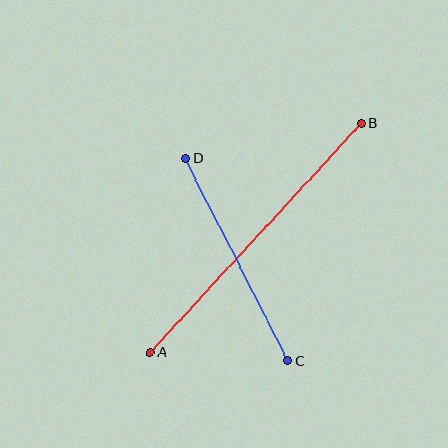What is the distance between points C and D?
The distance is approximately 227 pixels.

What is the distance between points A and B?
The distance is approximately 312 pixels.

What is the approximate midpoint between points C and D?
The midpoint is at approximately (237, 259) pixels.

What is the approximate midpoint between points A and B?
The midpoint is at approximately (256, 238) pixels.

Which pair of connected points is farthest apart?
Points A and B are farthest apart.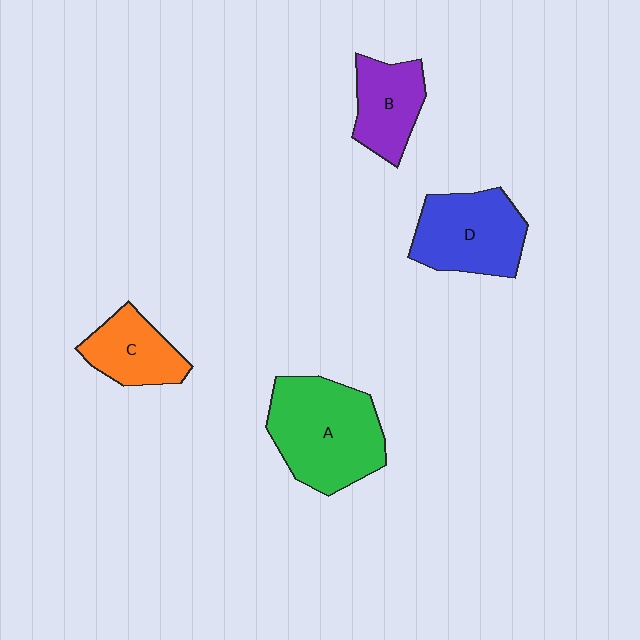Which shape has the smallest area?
Shape C (orange).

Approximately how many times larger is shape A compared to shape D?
Approximately 1.3 times.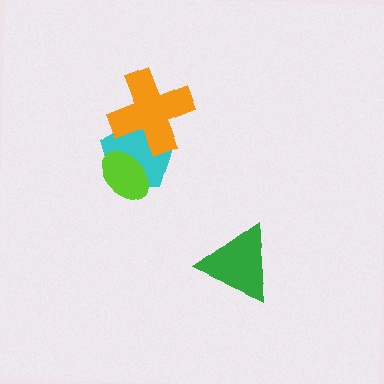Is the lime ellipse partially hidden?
No, no other shape covers it.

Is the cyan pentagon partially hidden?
Yes, it is partially covered by another shape.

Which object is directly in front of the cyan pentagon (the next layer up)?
The lime ellipse is directly in front of the cyan pentagon.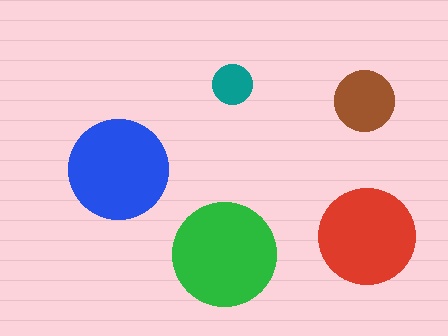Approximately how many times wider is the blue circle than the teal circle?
About 2.5 times wider.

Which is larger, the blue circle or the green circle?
The green one.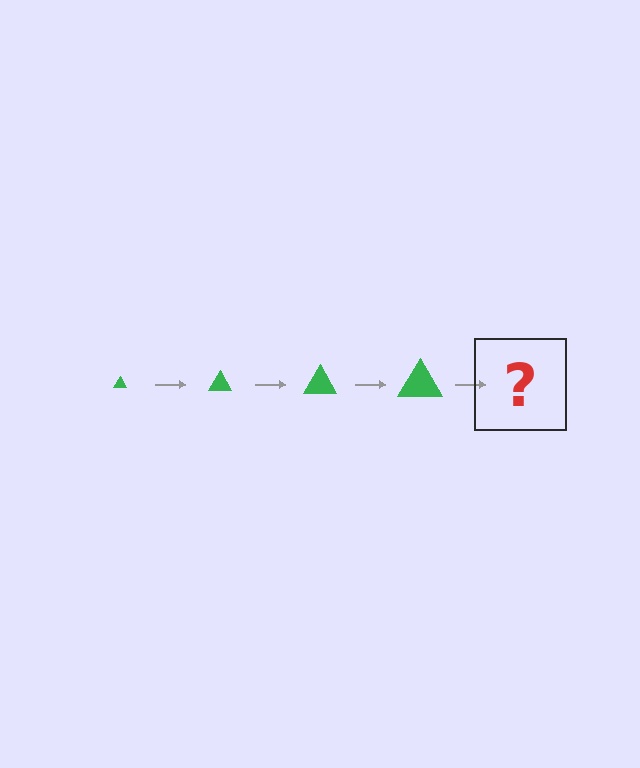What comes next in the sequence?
The next element should be a green triangle, larger than the previous one.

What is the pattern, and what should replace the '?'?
The pattern is that the triangle gets progressively larger each step. The '?' should be a green triangle, larger than the previous one.